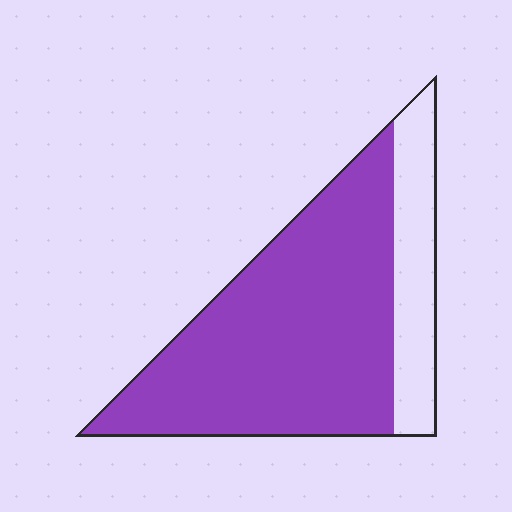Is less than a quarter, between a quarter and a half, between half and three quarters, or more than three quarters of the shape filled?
More than three quarters.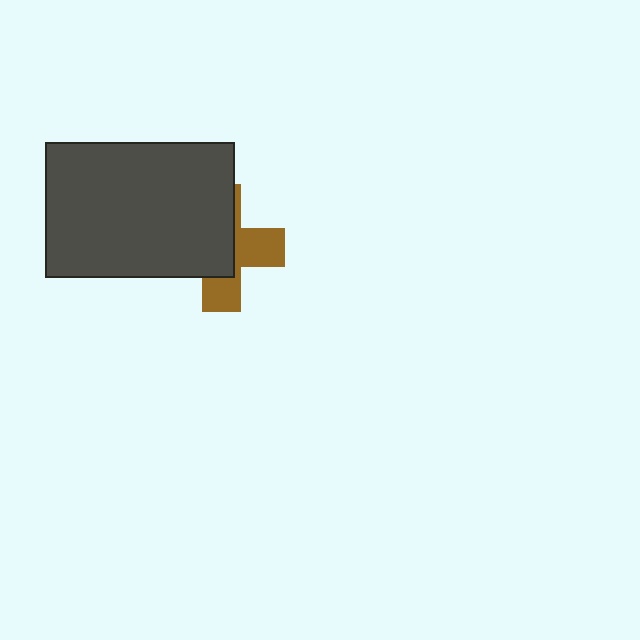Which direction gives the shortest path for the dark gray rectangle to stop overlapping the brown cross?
Moving left gives the shortest separation.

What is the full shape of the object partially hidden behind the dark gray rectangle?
The partially hidden object is a brown cross.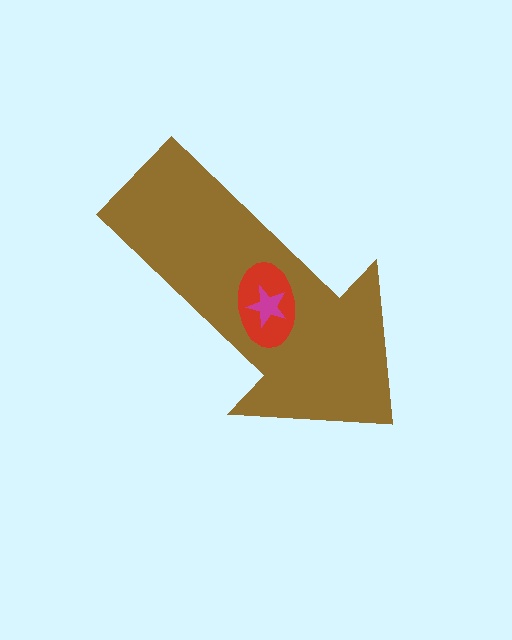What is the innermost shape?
The magenta star.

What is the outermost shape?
The brown arrow.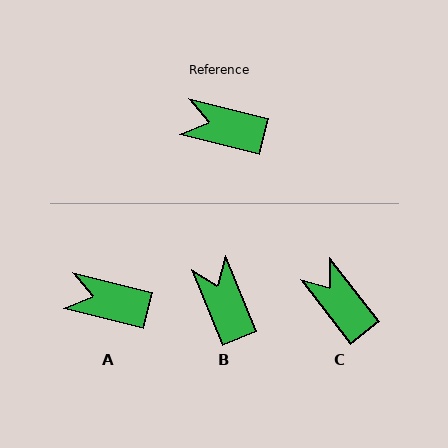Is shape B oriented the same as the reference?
No, it is off by about 54 degrees.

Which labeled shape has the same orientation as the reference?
A.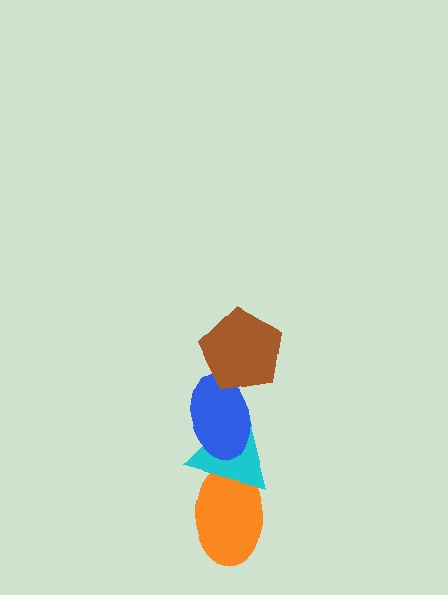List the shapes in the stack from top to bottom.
From top to bottom: the brown pentagon, the blue ellipse, the cyan triangle, the orange ellipse.